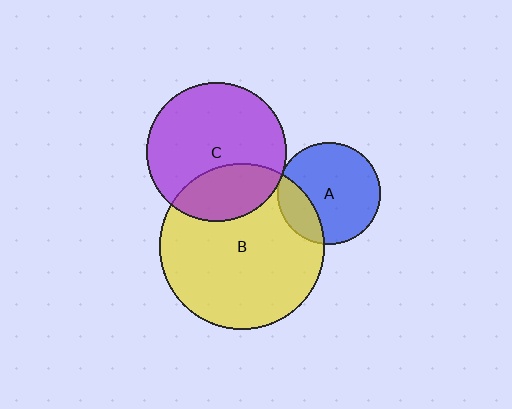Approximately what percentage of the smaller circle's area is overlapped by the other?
Approximately 30%.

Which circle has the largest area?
Circle B (yellow).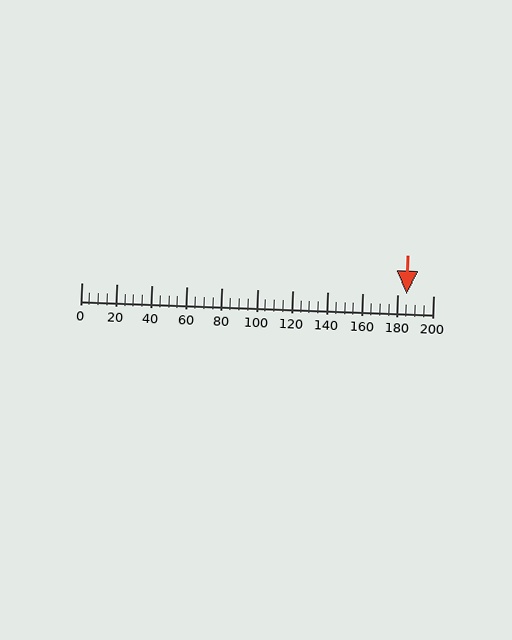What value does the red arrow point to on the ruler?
The red arrow points to approximately 185.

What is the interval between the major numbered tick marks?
The major tick marks are spaced 20 units apart.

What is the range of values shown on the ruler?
The ruler shows values from 0 to 200.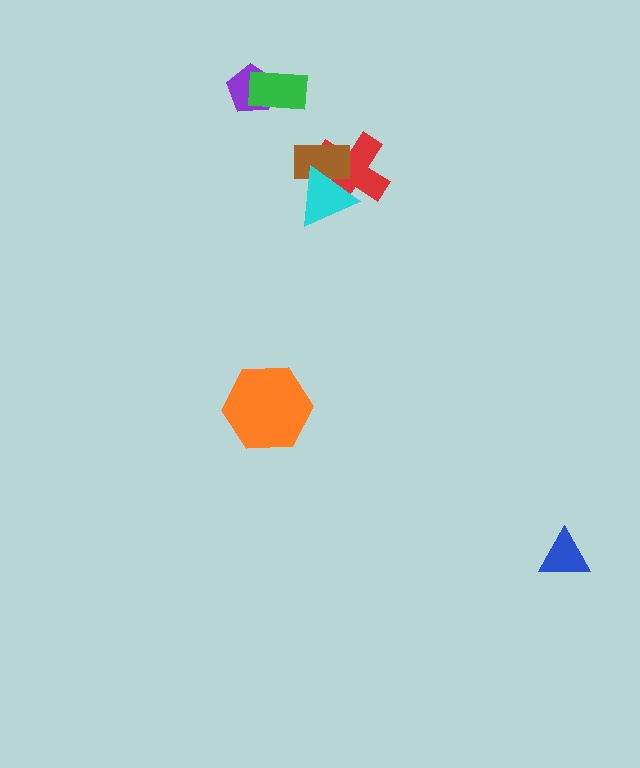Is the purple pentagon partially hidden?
Yes, it is partially covered by another shape.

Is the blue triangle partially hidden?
No, no other shape covers it.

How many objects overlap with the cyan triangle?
2 objects overlap with the cyan triangle.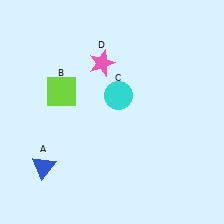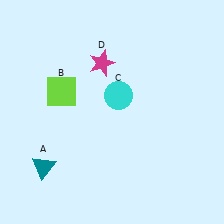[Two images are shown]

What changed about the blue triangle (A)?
In Image 1, A is blue. In Image 2, it changed to teal.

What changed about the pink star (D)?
In Image 1, D is pink. In Image 2, it changed to magenta.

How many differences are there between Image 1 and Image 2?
There are 2 differences between the two images.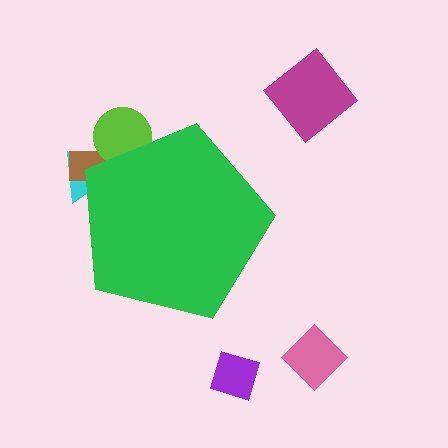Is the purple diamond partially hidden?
No, the purple diamond is fully visible.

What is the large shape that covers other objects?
A green pentagon.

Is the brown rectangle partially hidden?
Yes, the brown rectangle is partially hidden behind the green pentagon.